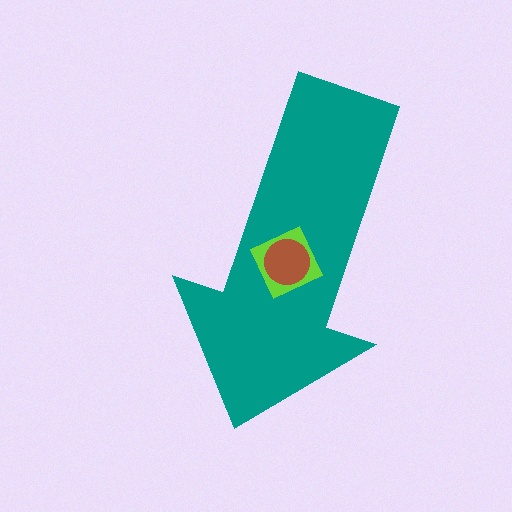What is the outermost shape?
The teal arrow.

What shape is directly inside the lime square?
The brown circle.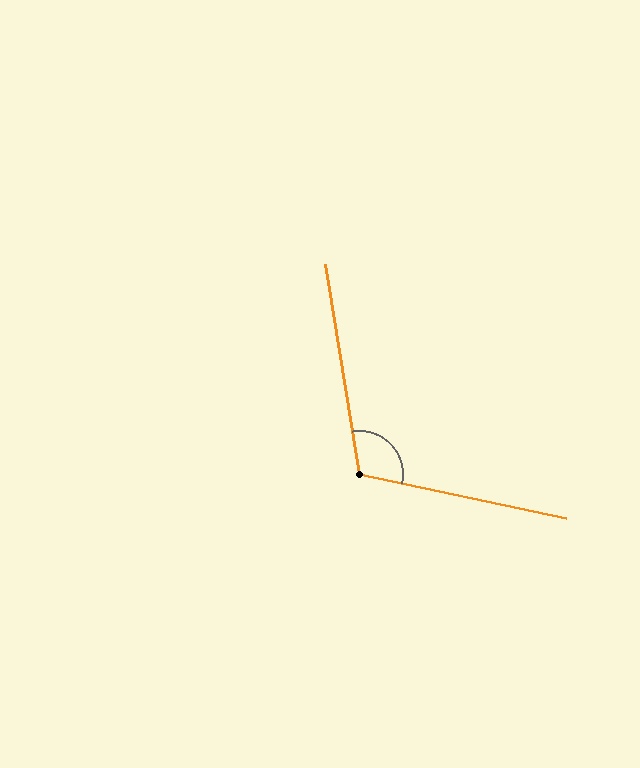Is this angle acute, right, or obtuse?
It is obtuse.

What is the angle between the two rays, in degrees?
Approximately 111 degrees.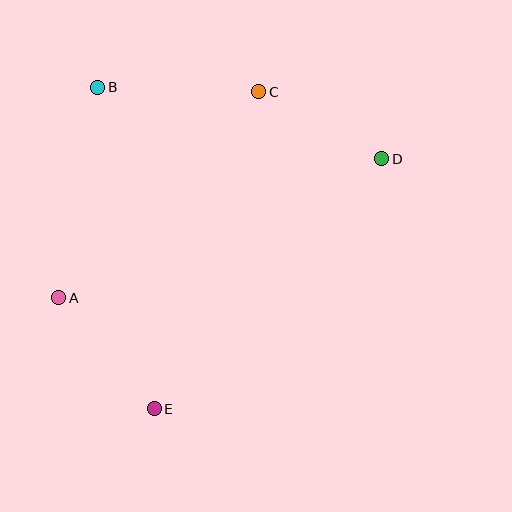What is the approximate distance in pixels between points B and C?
The distance between B and C is approximately 161 pixels.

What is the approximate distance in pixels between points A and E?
The distance between A and E is approximately 146 pixels.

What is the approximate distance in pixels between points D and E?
The distance between D and E is approximately 338 pixels.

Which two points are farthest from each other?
Points A and D are farthest from each other.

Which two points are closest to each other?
Points C and D are closest to each other.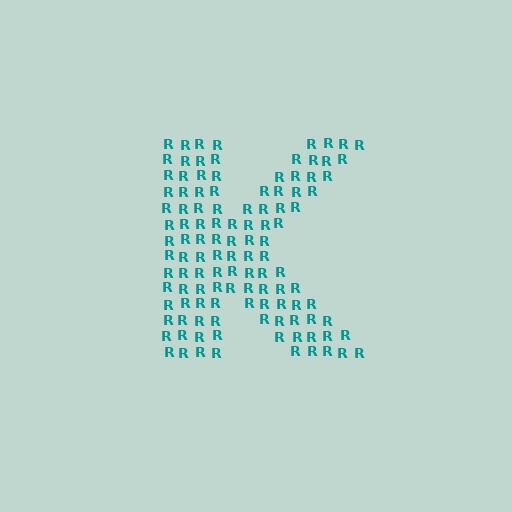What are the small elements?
The small elements are letter R's.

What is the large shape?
The large shape is the letter K.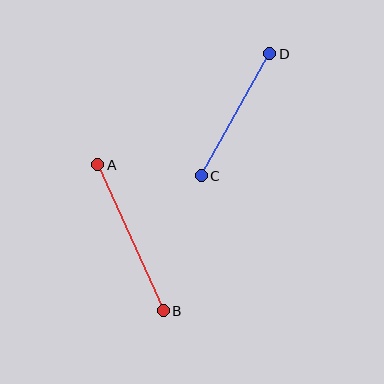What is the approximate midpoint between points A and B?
The midpoint is at approximately (130, 238) pixels.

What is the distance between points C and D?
The distance is approximately 140 pixels.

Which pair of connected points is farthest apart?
Points A and B are farthest apart.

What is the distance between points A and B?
The distance is approximately 160 pixels.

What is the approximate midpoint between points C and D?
The midpoint is at approximately (236, 115) pixels.